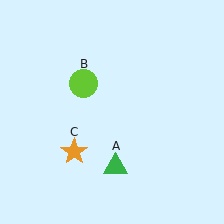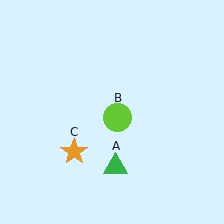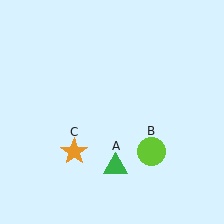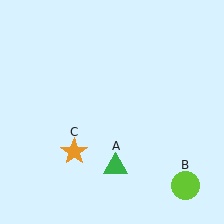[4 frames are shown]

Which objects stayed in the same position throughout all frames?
Green triangle (object A) and orange star (object C) remained stationary.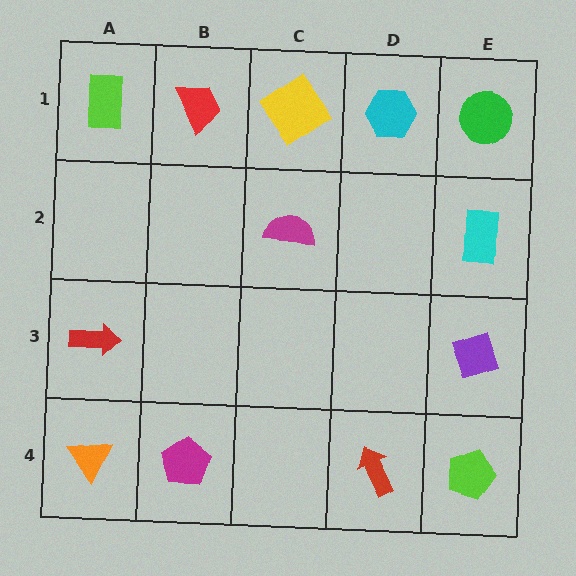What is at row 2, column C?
A magenta semicircle.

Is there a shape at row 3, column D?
No, that cell is empty.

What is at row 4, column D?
A red arrow.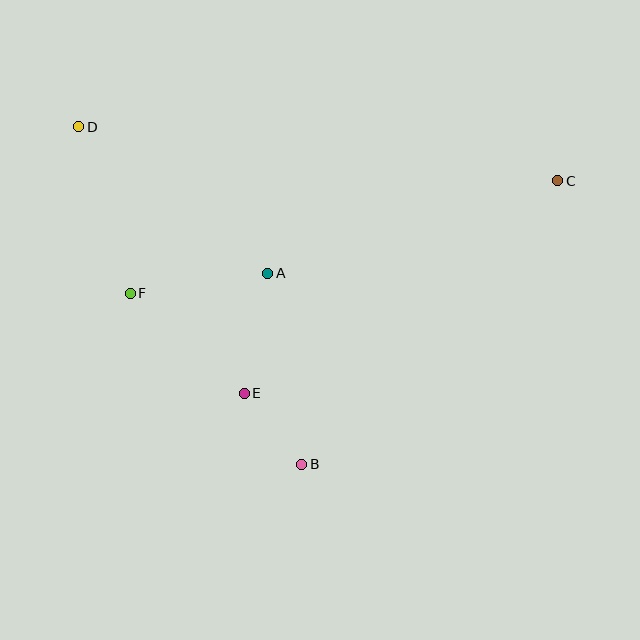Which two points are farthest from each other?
Points C and D are farthest from each other.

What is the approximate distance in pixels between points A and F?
The distance between A and F is approximately 139 pixels.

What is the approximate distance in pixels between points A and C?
The distance between A and C is approximately 304 pixels.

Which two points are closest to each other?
Points B and E are closest to each other.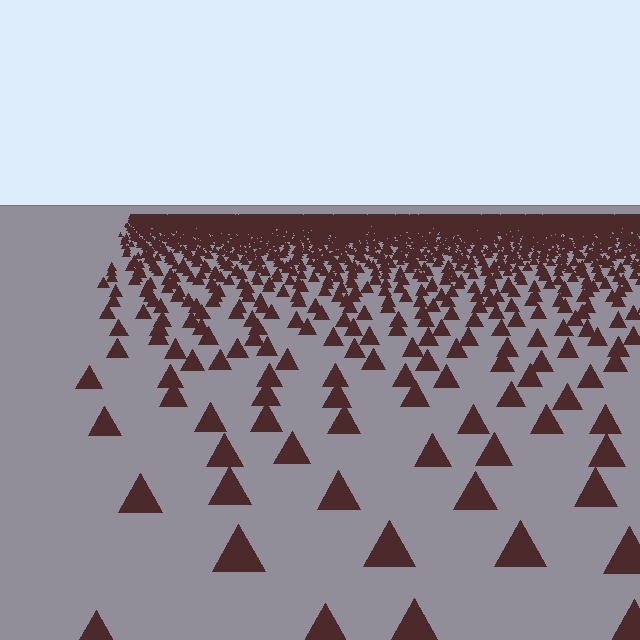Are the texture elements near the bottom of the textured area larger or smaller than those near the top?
Larger. Near the bottom, elements are closer to the viewer and appear at a bigger on-screen size.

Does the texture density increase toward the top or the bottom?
Density increases toward the top.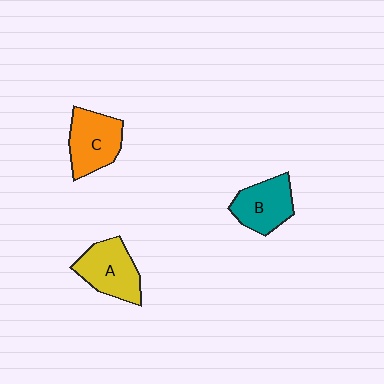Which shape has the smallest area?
Shape B (teal).